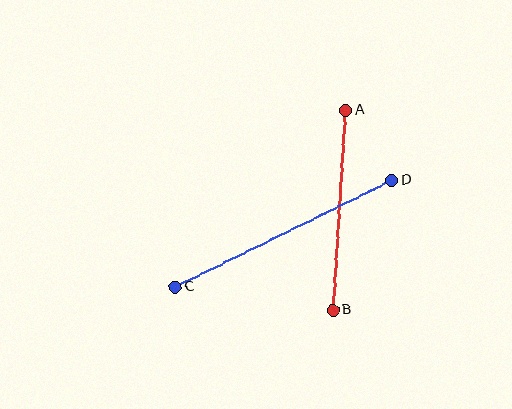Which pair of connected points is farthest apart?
Points C and D are farthest apart.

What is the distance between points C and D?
The distance is approximately 241 pixels.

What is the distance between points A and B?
The distance is approximately 200 pixels.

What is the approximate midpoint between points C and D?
The midpoint is at approximately (284, 234) pixels.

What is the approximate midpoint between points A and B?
The midpoint is at approximately (339, 210) pixels.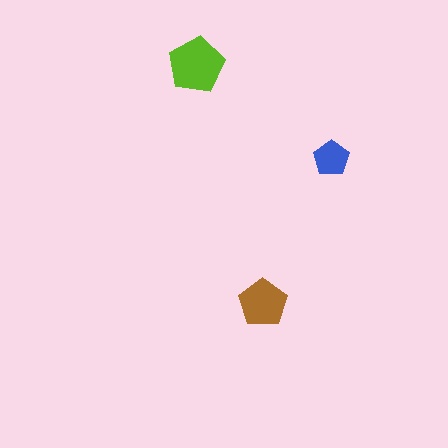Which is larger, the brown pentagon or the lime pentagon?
The lime one.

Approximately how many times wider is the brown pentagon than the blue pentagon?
About 1.5 times wider.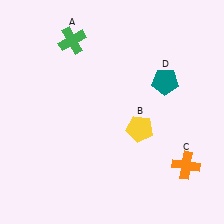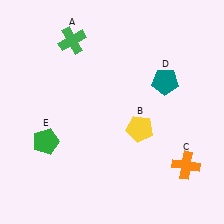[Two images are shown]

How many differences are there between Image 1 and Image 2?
There is 1 difference between the two images.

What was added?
A green pentagon (E) was added in Image 2.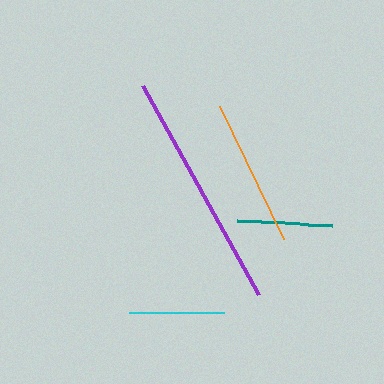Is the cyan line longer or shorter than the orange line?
The orange line is longer than the cyan line.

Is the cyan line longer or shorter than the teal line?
The cyan line is longer than the teal line.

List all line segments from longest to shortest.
From longest to shortest: purple, orange, cyan, teal.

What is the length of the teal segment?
The teal segment is approximately 95 pixels long.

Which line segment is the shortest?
The teal line is the shortest at approximately 95 pixels.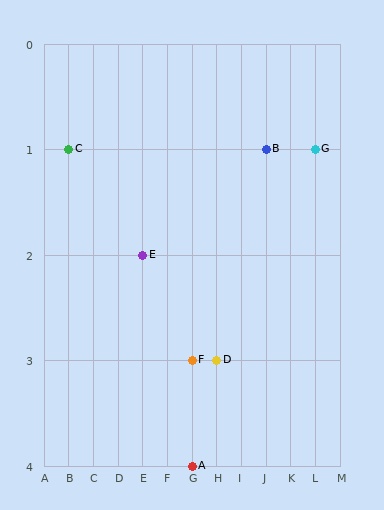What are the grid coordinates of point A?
Point A is at grid coordinates (G, 4).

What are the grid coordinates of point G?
Point G is at grid coordinates (L, 1).